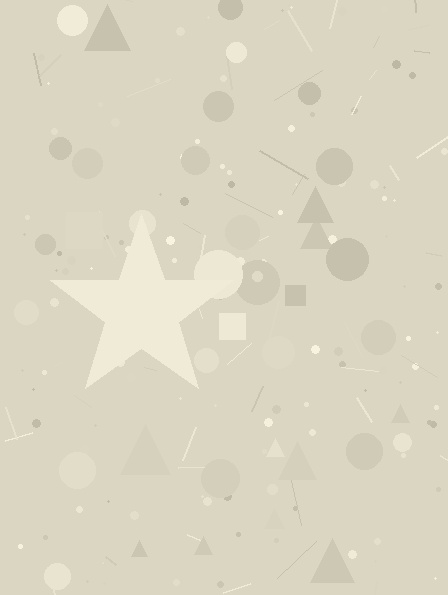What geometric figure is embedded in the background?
A star is embedded in the background.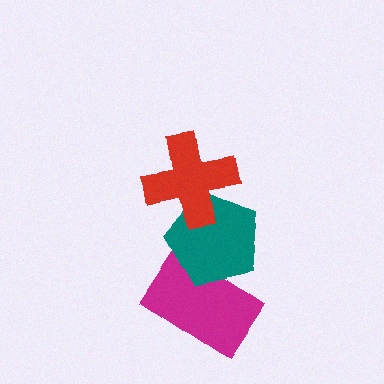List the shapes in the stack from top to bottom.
From top to bottom: the red cross, the teal pentagon, the magenta rectangle.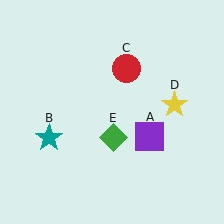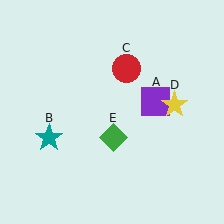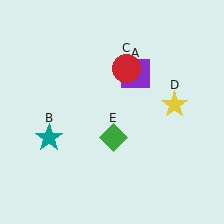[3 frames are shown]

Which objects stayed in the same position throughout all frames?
Teal star (object B) and red circle (object C) and yellow star (object D) and green diamond (object E) remained stationary.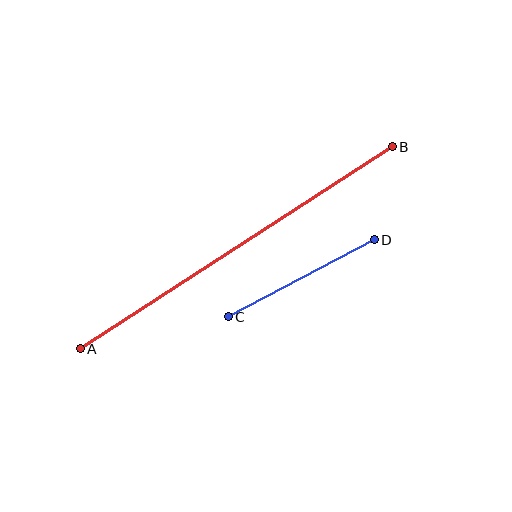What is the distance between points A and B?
The distance is approximately 372 pixels.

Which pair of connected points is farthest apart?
Points A and B are farthest apart.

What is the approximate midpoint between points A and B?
The midpoint is at approximately (236, 248) pixels.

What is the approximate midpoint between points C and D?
The midpoint is at approximately (301, 278) pixels.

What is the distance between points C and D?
The distance is approximately 166 pixels.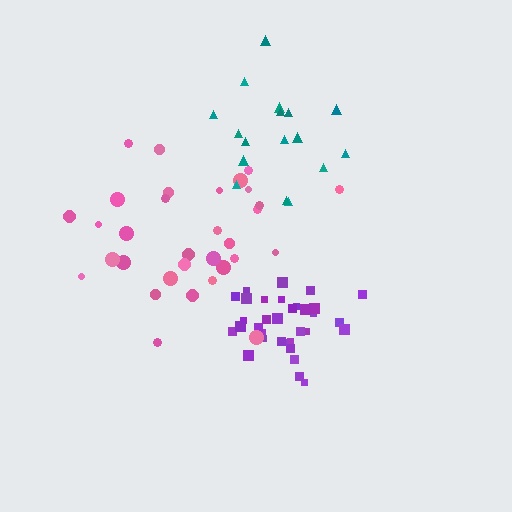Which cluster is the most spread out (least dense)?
Pink.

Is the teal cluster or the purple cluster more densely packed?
Purple.